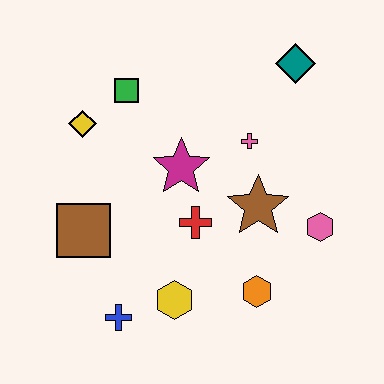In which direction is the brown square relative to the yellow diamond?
The brown square is below the yellow diamond.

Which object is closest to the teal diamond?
The pink cross is closest to the teal diamond.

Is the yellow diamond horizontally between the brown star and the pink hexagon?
No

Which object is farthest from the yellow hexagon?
The teal diamond is farthest from the yellow hexagon.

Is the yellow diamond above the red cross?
Yes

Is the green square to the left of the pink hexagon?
Yes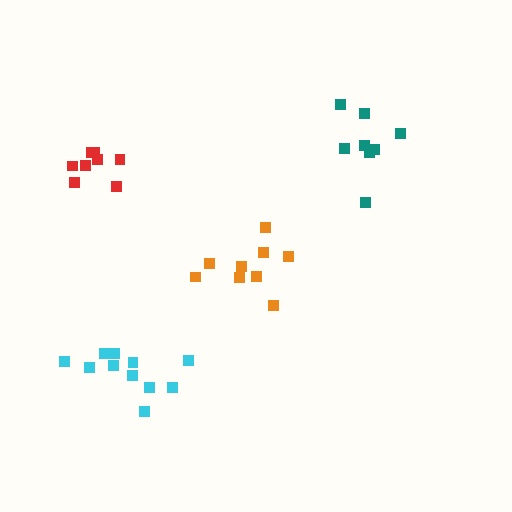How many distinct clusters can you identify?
There are 4 distinct clusters.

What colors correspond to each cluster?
The clusters are colored: orange, red, cyan, teal.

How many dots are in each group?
Group 1: 9 dots, Group 2: 8 dots, Group 3: 12 dots, Group 4: 9 dots (38 total).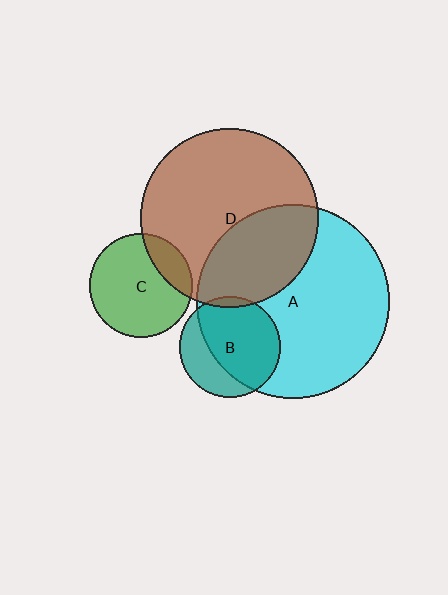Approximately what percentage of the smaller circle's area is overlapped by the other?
Approximately 70%.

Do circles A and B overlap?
Yes.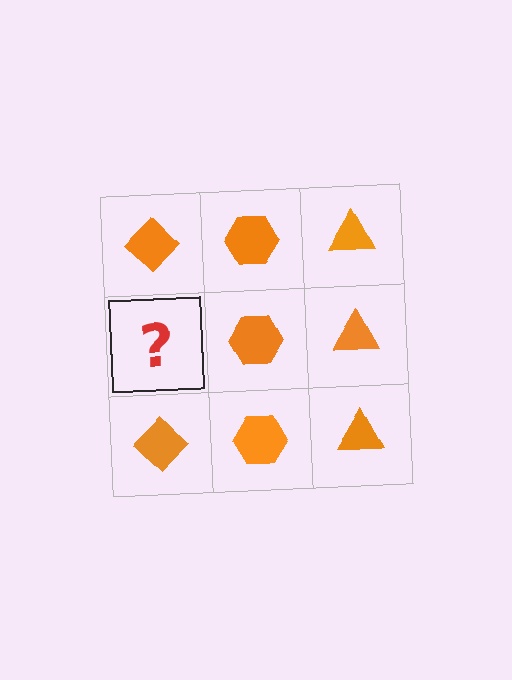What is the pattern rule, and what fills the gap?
The rule is that each column has a consistent shape. The gap should be filled with an orange diamond.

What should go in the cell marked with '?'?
The missing cell should contain an orange diamond.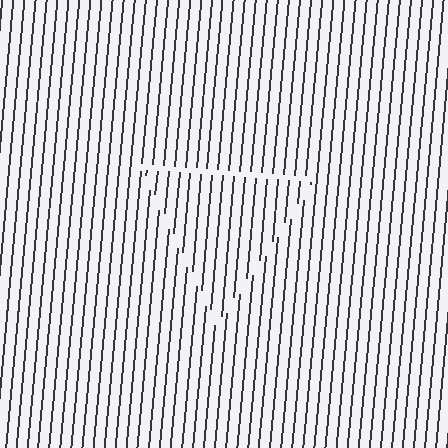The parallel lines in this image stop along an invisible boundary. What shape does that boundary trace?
An illusory triangle. The interior of the shape contains the same grating, shifted by half a period — the contour is defined by the phase discontinuity where line-ends from the inner and outer gratings abut.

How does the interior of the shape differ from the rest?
The interior of the shape contains the same grating, shifted by half a period — the contour is defined by the phase discontinuity where line-ends from the inner and outer gratings abut.